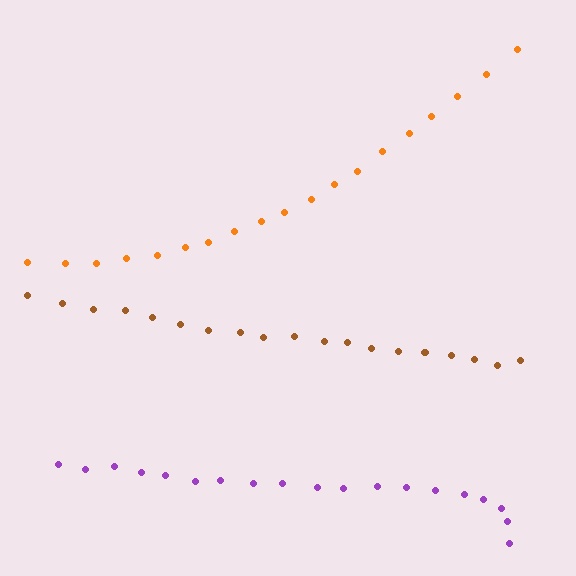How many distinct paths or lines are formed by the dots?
There are 3 distinct paths.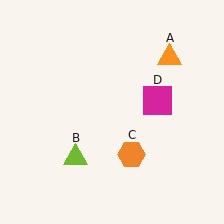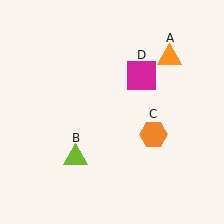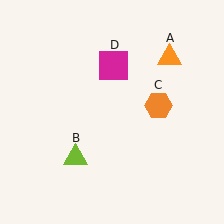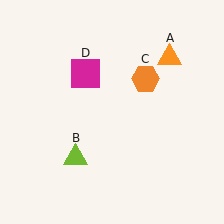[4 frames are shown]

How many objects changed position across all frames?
2 objects changed position: orange hexagon (object C), magenta square (object D).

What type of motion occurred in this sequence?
The orange hexagon (object C), magenta square (object D) rotated counterclockwise around the center of the scene.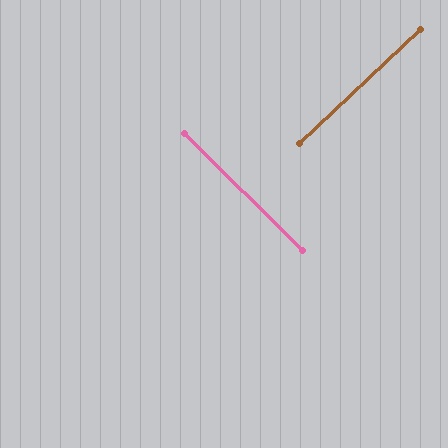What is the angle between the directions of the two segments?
Approximately 88 degrees.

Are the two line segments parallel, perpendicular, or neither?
Perpendicular — they meet at approximately 88°.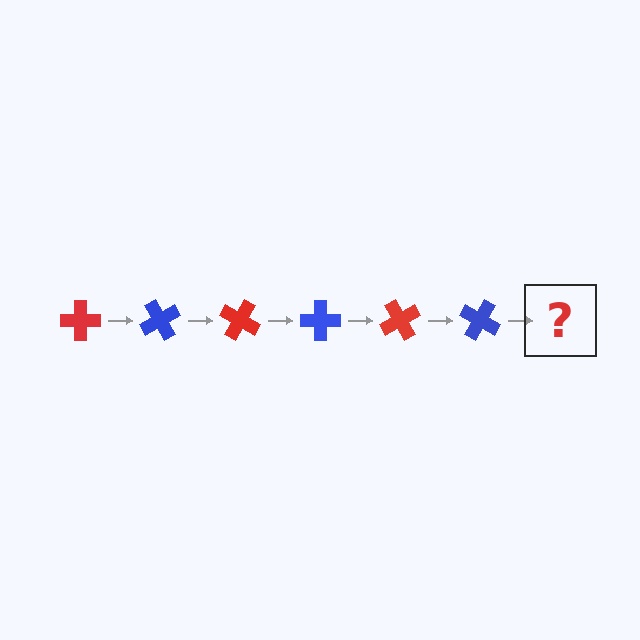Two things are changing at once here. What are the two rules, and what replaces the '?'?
The two rules are that it rotates 60 degrees each step and the color cycles through red and blue. The '?' should be a red cross, rotated 360 degrees from the start.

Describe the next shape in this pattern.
It should be a red cross, rotated 360 degrees from the start.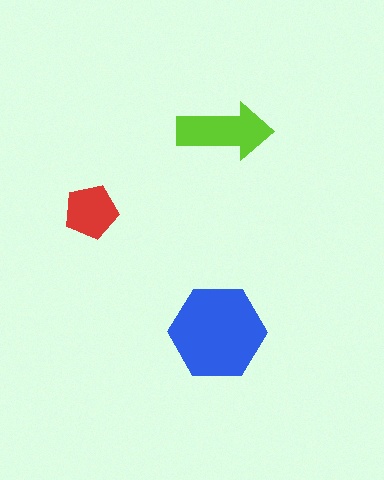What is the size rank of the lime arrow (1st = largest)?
2nd.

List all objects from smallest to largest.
The red pentagon, the lime arrow, the blue hexagon.